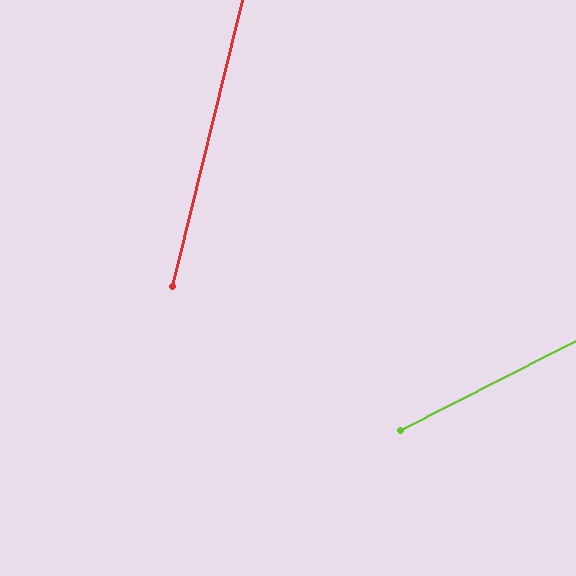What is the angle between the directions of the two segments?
Approximately 49 degrees.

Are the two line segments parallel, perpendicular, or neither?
Neither parallel nor perpendicular — they differ by about 49°.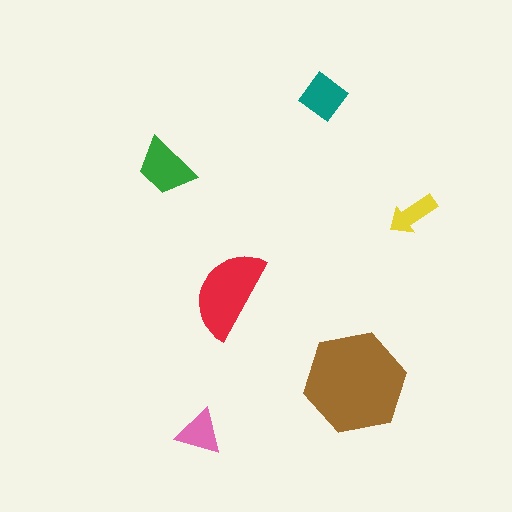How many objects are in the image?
There are 6 objects in the image.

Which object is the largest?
The brown hexagon.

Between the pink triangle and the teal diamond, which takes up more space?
The teal diamond.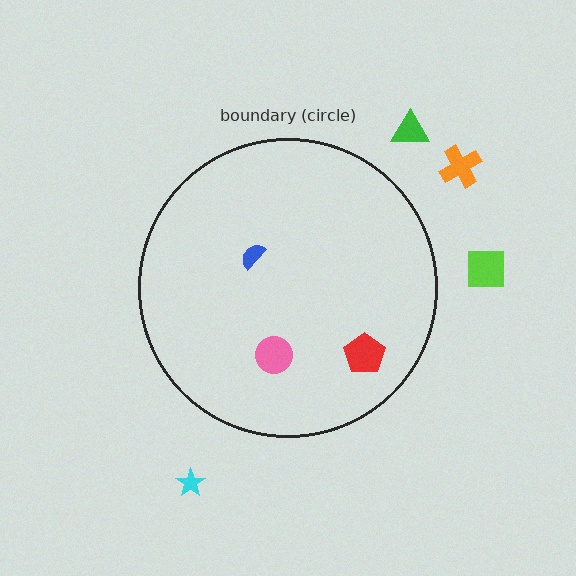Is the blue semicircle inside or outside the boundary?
Inside.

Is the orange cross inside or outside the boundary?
Outside.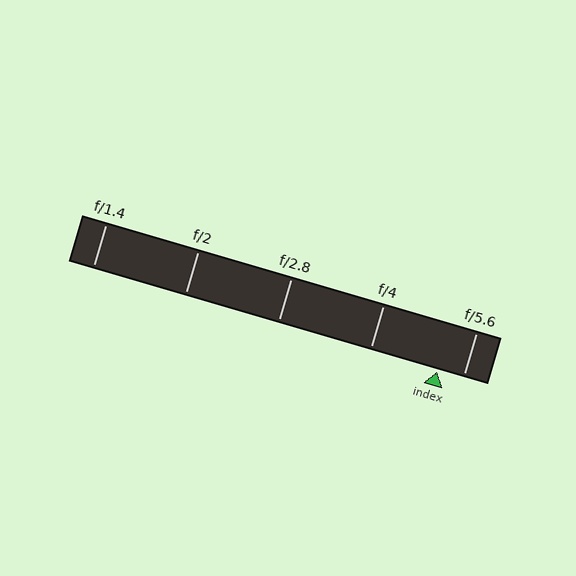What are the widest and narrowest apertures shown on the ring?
The widest aperture shown is f/1.4 and the narrowest is f/5.6.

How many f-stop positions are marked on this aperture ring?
There are 5 f-stop positions marked.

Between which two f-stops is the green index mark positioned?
The index mark is between f/4 and f/5.6.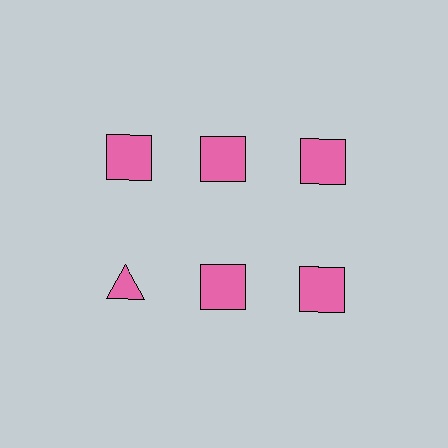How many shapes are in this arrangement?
There are 6 shapes arranged in a grid pattern.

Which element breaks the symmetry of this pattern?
The pink triangle in the second row, leftmost column breaks the symmetry. All other shapes are pink squares.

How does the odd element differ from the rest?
It has a different shape: triangle instead of square.